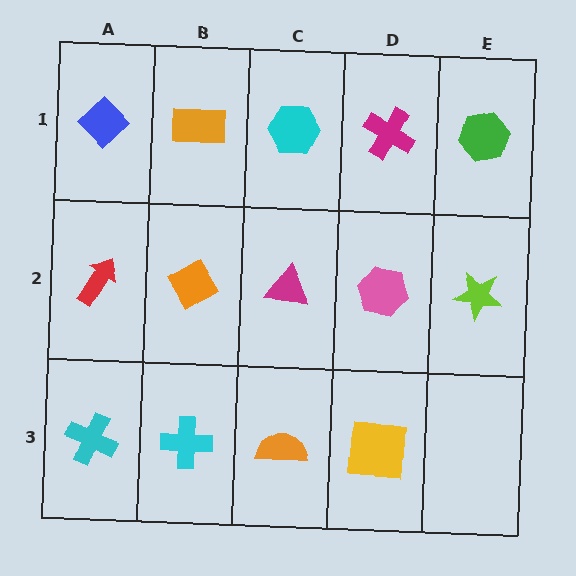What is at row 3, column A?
A cyan cross.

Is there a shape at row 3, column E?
No, that cell is empty.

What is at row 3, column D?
A yellow square.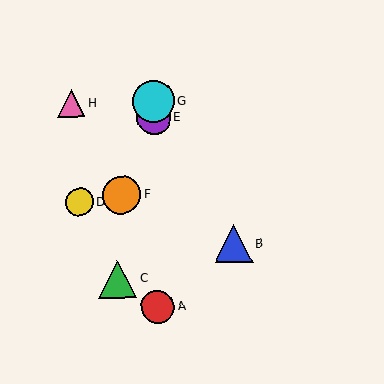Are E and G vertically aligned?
Yes, both are at x≈154.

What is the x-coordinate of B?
Object B is at x≈233.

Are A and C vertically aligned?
No, A is at x≈158 and C is at x≈118.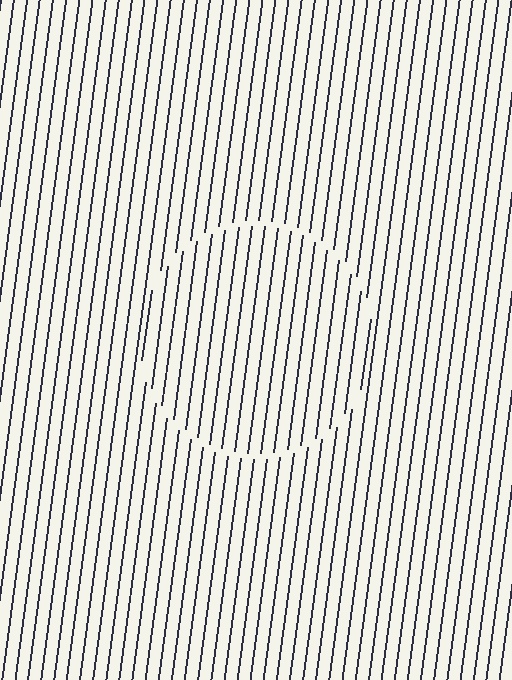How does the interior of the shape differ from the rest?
The interior of the shape contains the same grating, shifted by half a period — the contour is defined by the phase discontinuity where line-ends from the inner and outer gratings abut.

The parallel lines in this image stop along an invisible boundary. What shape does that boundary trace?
An illusory circle. The interior of the shape contains the same grating, shifted by half a period — the contour is defined by the phase discontinuity where line-ends from the inner and outer gratings abut.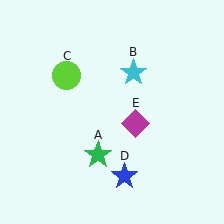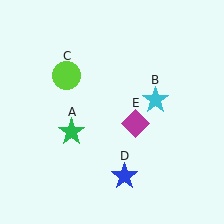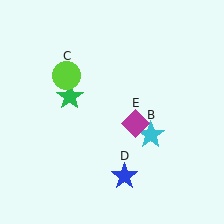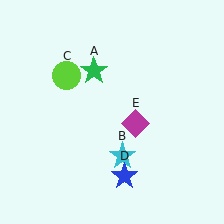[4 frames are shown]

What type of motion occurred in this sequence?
The green star (object A), cyan star (object B) rotated clockwise around the center of the scene.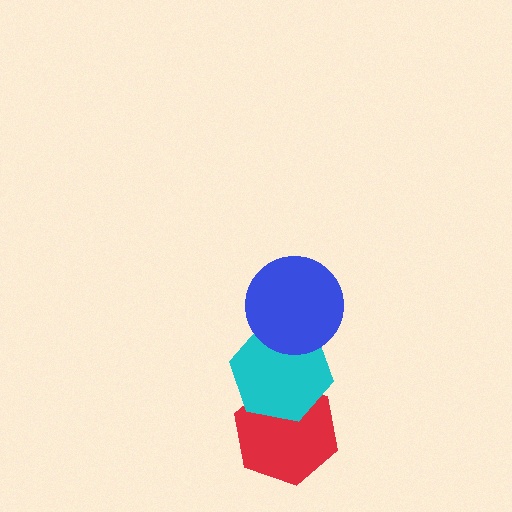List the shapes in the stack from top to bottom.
From top to bottom: the blue circle, the cyan hexagon, the red hexagon.